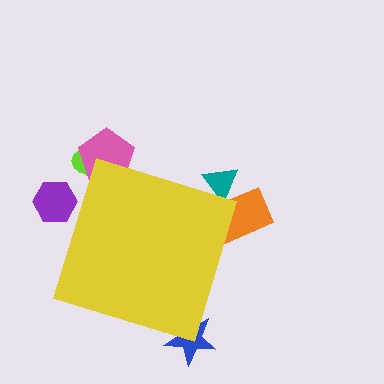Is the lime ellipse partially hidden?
Yes, the lime ellipse is partially hidden behind the yellow diamond.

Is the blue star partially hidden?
Yes, the blue star is partially hidden behind the yellow diamond.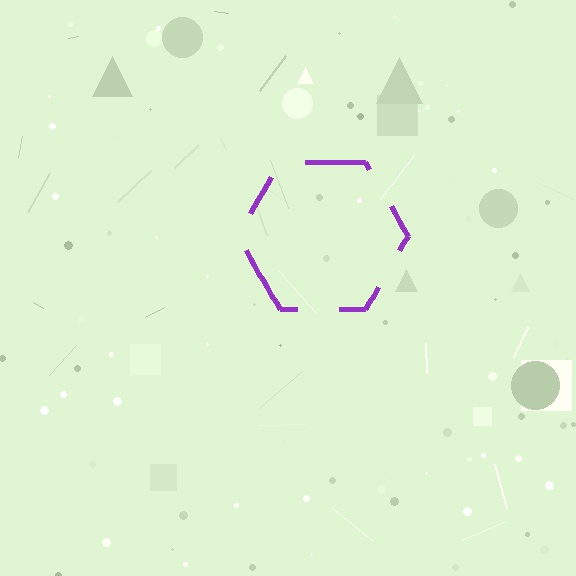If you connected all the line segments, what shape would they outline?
They would outline a hexagon.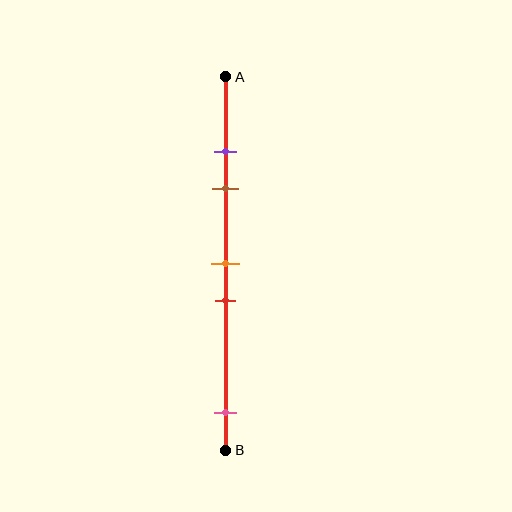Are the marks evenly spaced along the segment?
No, the marks are not evenly spaced.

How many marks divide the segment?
There are 5 marks dividing the segment.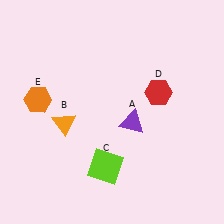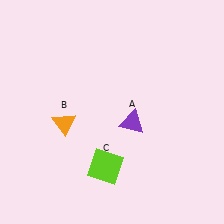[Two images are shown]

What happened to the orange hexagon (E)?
The orange hexagon (E) was removed in Image 2. It was in the top-left area of Image 1.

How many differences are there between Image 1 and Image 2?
There are 2 differences between the two images.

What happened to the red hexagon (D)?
The red hexagon (D) was removed in Image 2. It was in the top-right area of Image 1.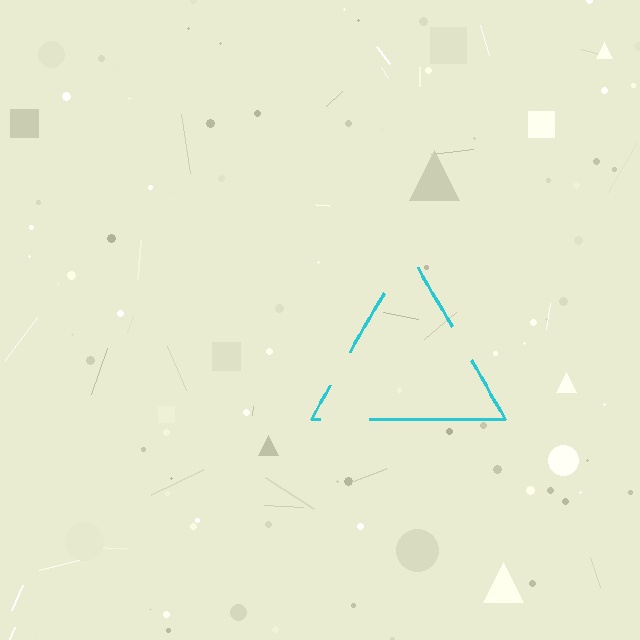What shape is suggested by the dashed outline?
The dashed outline suggests a triangle.